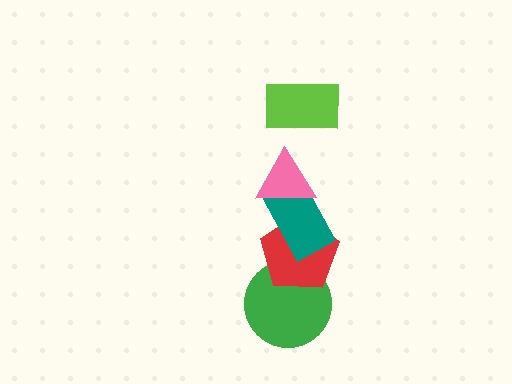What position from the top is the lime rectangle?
The lime rectangle is 1st from the top.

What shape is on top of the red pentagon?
The teal rectangle is on top of the red pentagon.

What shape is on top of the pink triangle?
The lime rectangle is on top of the pink triangle.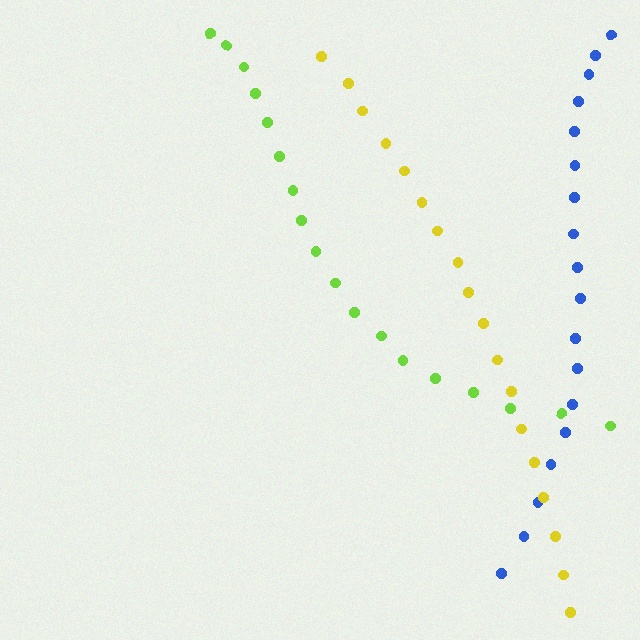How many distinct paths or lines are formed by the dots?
There are 3 distinct paths.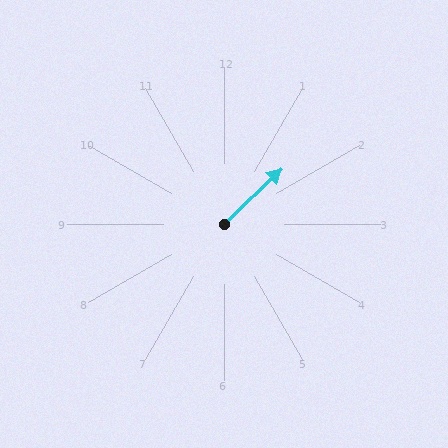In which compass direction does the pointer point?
Northeast.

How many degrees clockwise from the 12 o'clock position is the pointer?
Approximately 46 degrees.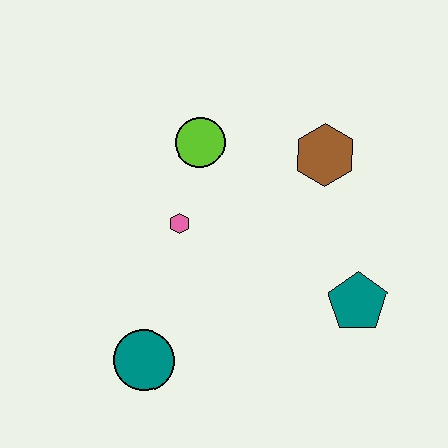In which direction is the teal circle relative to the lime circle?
The teal circle is below the lime circle.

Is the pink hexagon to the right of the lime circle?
No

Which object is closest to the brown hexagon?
The lime circle is closest to the brown hexagon.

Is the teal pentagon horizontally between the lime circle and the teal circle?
No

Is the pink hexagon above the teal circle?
Yes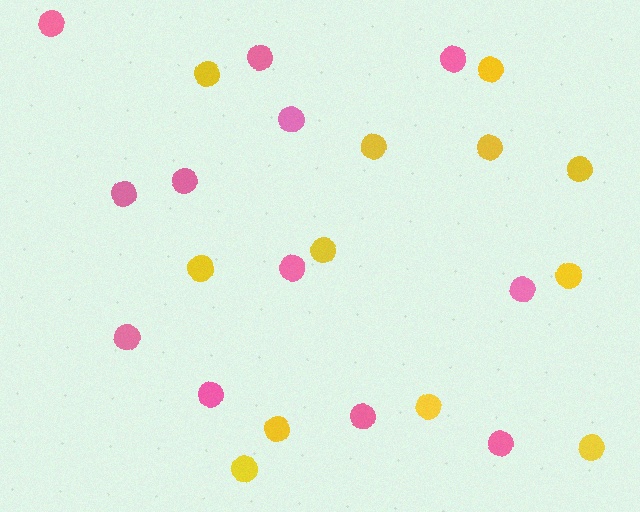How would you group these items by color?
There are 2 groups: one group of pink circles (12) and one group of yellow circles (12).